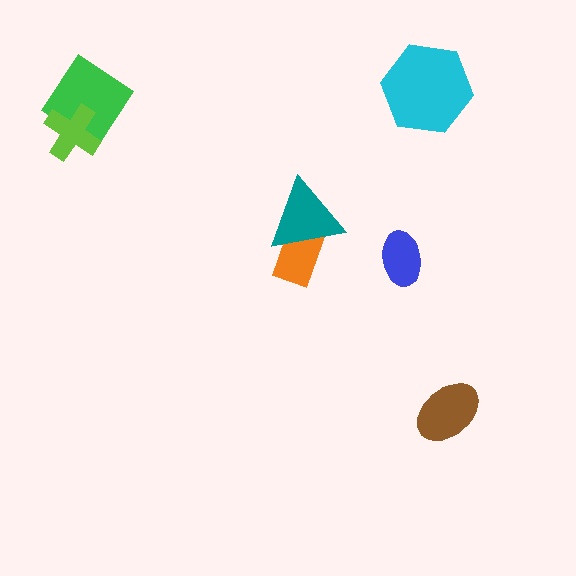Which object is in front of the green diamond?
The lime cross is in front of the green diamond.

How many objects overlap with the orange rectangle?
1 object overlaps with the orange rectangle.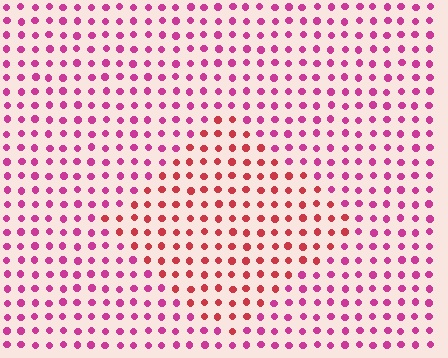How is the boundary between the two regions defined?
The boundary is defined purely by a slight shift in hue (about 34 degrees). Spacing, size, and orientation are identical on both sides.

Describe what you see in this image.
The image is filled with small magenta elements in a uniform arrangement. A diamond-shaped region is visible where the elements are tinted to a slightly different hue, forming a subtle color boundary.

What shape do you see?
I see a diamond.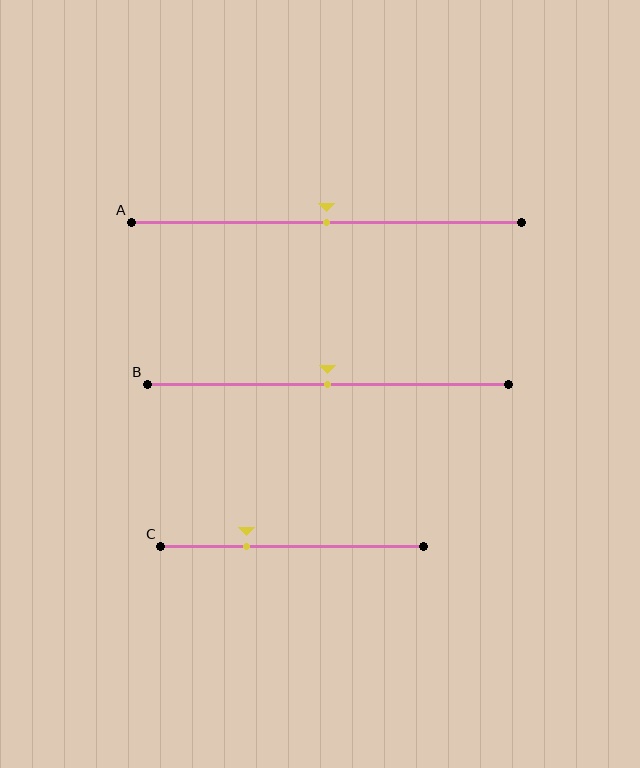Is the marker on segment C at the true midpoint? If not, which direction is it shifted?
No, the marker on segment C is shifted to the left by about 17% of the segment length.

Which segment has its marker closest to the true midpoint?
Segment A has its marker closest to the true midpoint.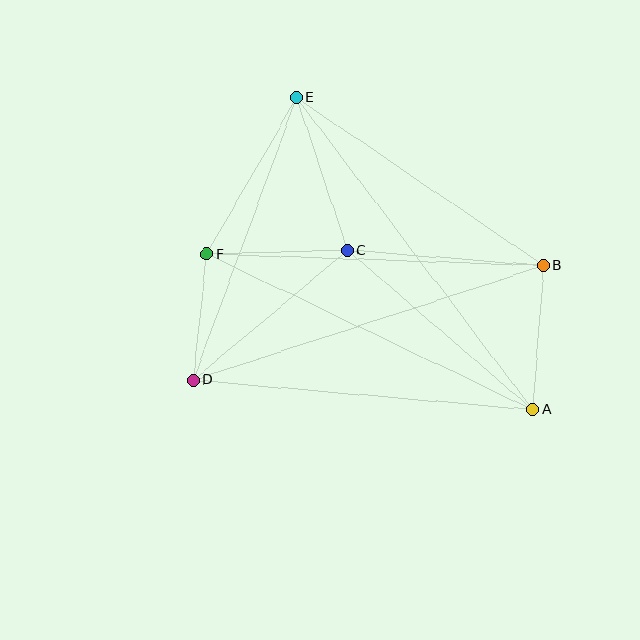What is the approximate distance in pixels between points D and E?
The distance between D and E is approximately 301 pixels.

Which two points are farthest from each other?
Points A and E are farthest from each other.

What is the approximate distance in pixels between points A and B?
The distance between A and B is approximately 145 pixels.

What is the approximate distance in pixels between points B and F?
The distance between B and F is approximately 337 pixels.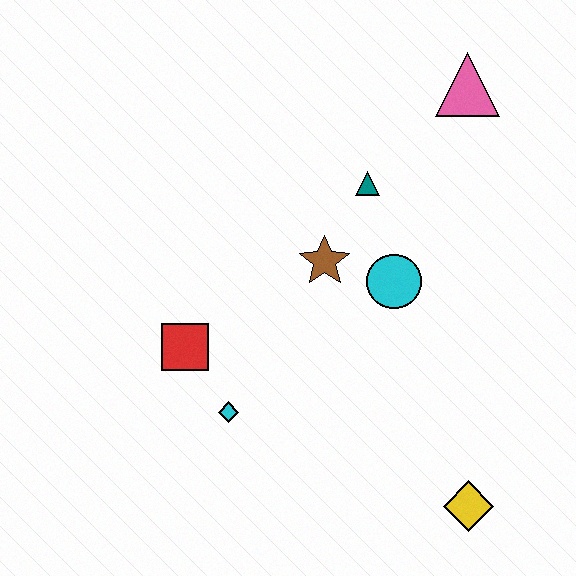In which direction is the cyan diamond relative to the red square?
The cyan diamond is below the red square.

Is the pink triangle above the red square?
Yes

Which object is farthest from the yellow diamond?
The pink triangle is farthest from the yellow diamond.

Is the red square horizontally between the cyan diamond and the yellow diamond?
No